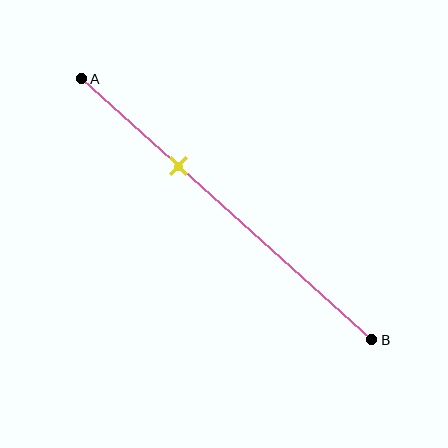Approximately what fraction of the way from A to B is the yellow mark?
The yellow mark is approximately 35% of the way from A to B.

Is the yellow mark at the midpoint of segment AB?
No, the mark is at about 35% from A, not at the 50% midpoint.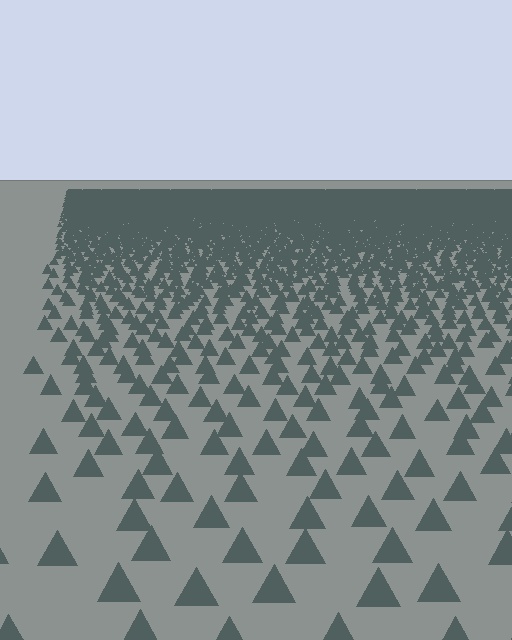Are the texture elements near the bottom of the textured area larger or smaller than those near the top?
Larger. Near the bottom, elements are closer to the viewer and appear at a bigger on-screen size.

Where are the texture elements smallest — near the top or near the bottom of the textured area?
Near the top.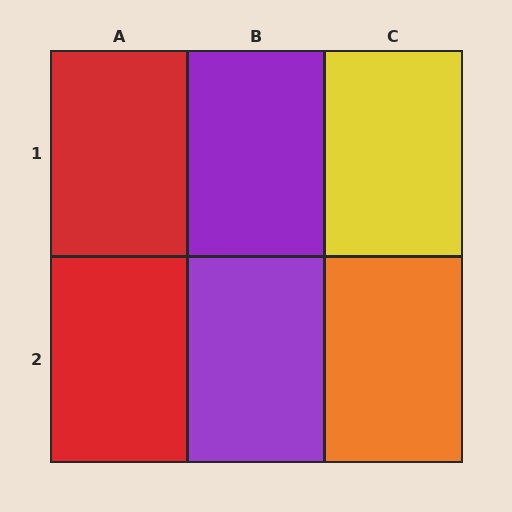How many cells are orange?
1 cell is orange.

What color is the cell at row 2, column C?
Orange.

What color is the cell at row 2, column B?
Purple.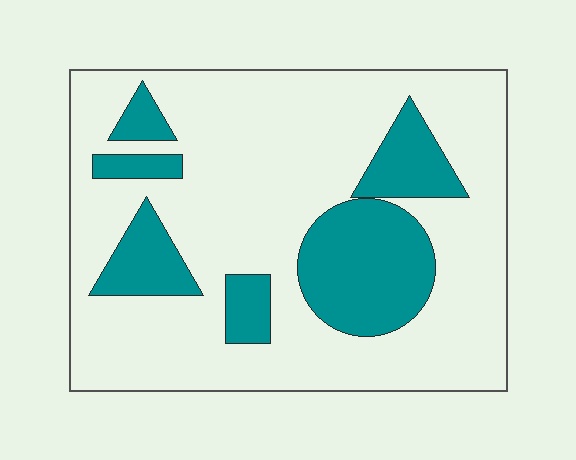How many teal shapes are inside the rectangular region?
6.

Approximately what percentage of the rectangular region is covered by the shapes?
Approximately 25%.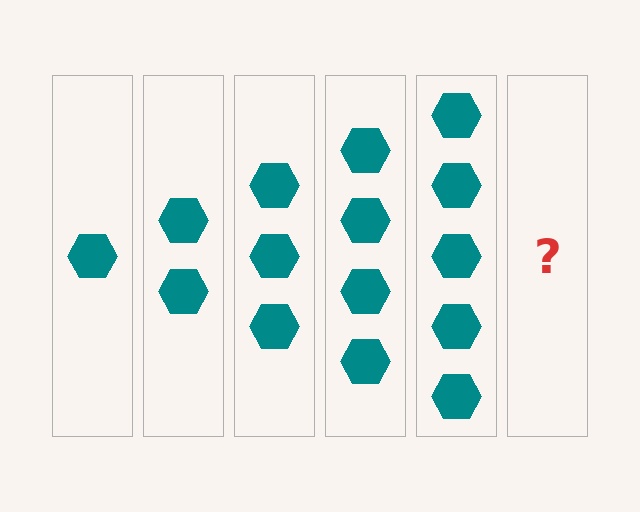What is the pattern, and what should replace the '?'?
The pattern is that each step adds one more hexagon. The '?' should be 6 hexagons.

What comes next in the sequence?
The next element should be 6 hexagons.